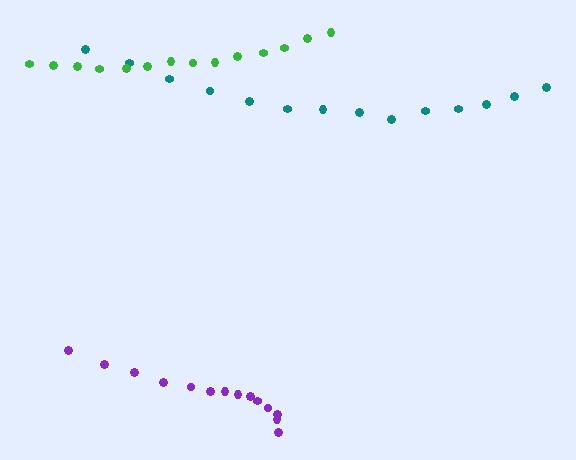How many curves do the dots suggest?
There are 3 distinct paths.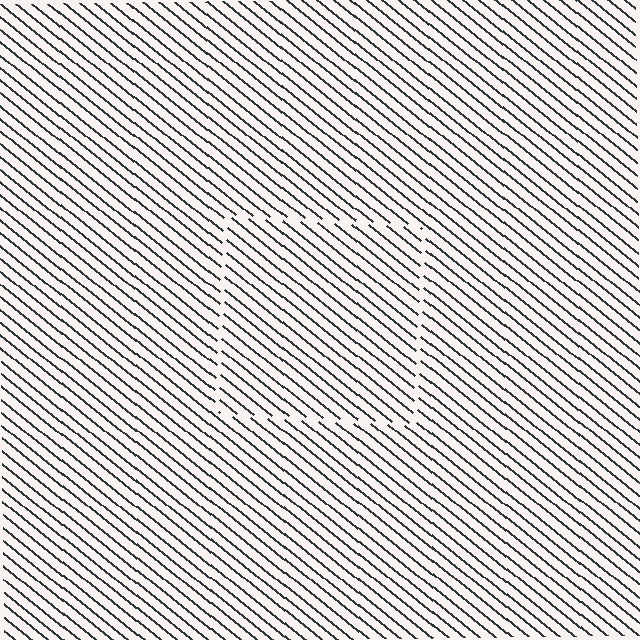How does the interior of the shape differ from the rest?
The interior of the shape contains the same grating, shifted by half a period — the contour is defined by the phase discontinuity where line-ends from the inner and outer gratings abut.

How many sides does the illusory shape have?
4 sides — the line-ends trace a square.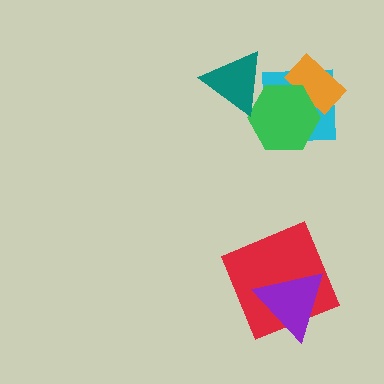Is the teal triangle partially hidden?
No, no other shape covers it.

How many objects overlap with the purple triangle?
1 object overlaps with the purple triangle.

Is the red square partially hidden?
Yes, it is partially covered by another shape.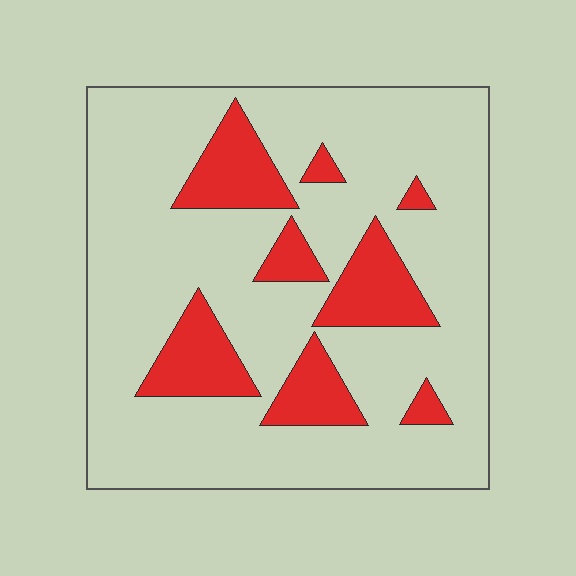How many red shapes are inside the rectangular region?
8.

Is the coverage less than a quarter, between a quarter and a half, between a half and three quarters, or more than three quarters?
Less than a quarter.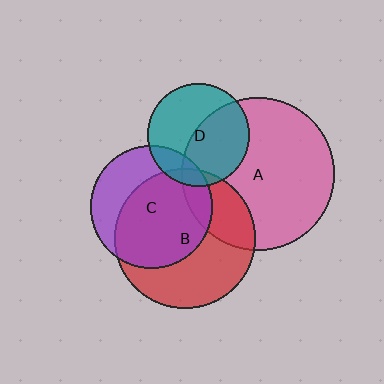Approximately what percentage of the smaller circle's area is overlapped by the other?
Approximately 15%.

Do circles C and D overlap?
Yes.